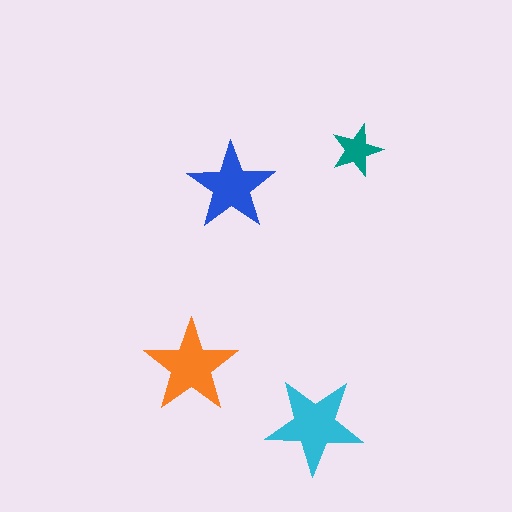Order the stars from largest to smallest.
the cyan one, the orange one, the blue one, the teal one.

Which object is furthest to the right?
The teal star is rightmost.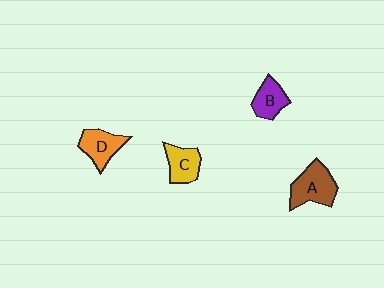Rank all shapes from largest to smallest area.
From largest to smallest: A (brown), D (orange), C (yellow), B (purple).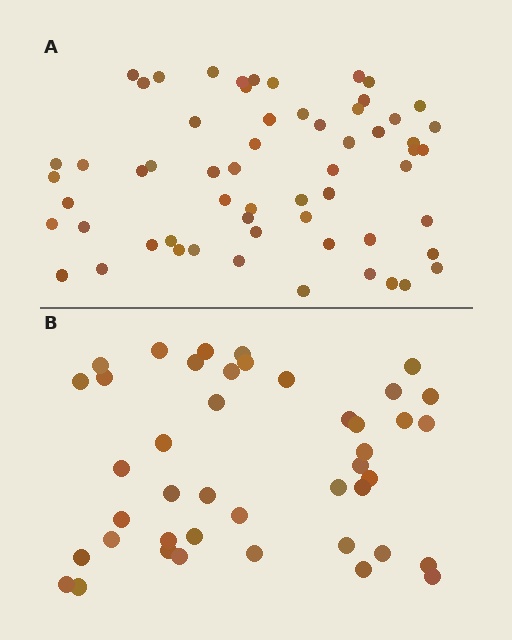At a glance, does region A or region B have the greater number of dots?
Region A (the top region) has more dots.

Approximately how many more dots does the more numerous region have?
Region A has approximately 15 more dots than region B.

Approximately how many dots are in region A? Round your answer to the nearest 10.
About 60 dots.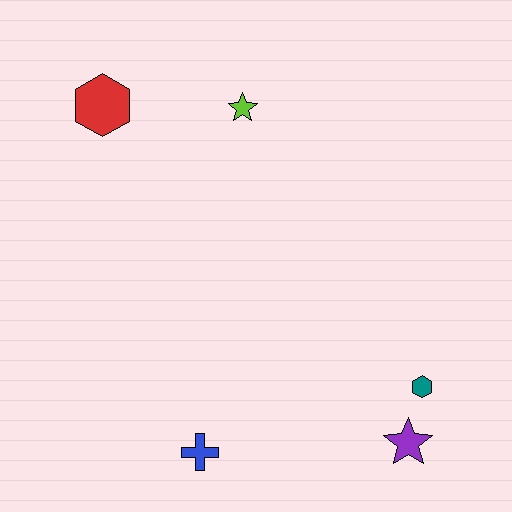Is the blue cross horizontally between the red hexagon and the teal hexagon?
Yes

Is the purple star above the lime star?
No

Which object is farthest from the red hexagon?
The purple star is farthest from the red hexagon.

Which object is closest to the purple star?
The teal hexagon is closest to the purple star.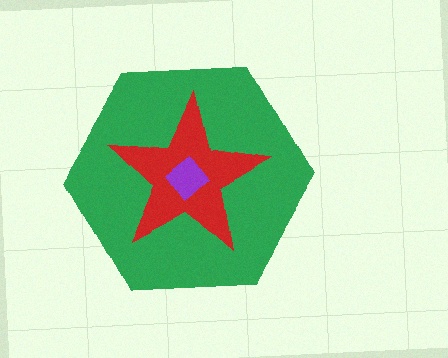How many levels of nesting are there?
3.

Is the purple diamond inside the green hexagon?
Yes.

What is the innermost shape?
The purple diamond.